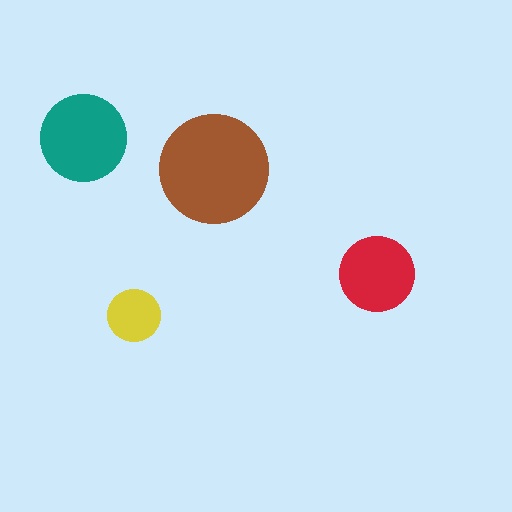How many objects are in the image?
There are 4 objects in the image.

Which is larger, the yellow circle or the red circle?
The red one.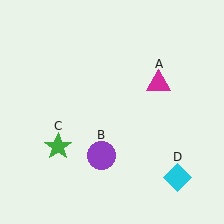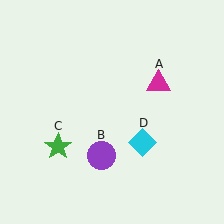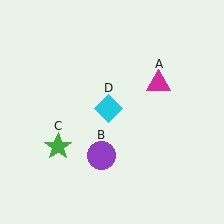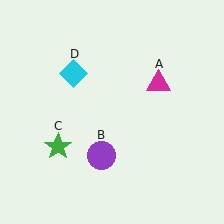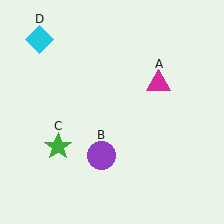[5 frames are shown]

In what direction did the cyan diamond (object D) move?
The cyan diamond (object D) moved up and to the left.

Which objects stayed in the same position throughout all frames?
Magenta triangle (object A) and purple circle (object B) and green star (object C) remained stationary.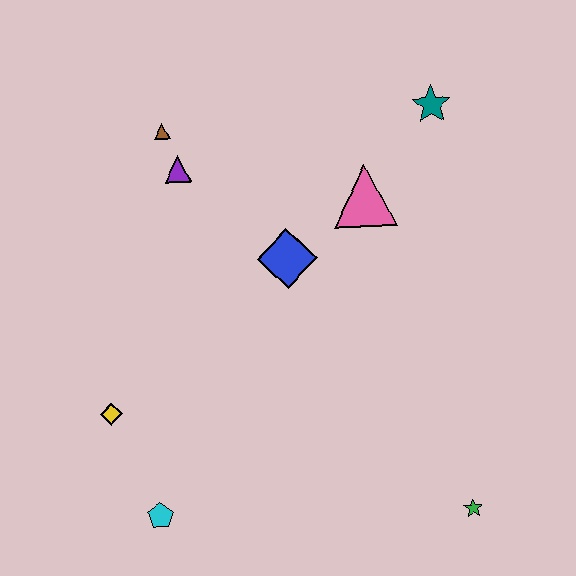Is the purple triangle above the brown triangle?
No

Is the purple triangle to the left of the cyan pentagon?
No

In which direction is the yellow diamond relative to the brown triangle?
The yellow diamond is below the brown triangle.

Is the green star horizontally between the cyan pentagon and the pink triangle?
No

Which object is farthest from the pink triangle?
The cyan pentagon is farthest from the pink triangle.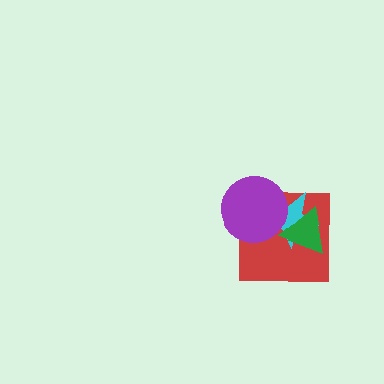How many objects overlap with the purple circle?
2 objects overlap with the purple circle.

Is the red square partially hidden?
Yes, it is partially covered by another shape.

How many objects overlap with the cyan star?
3 objects overlap with the cyan star.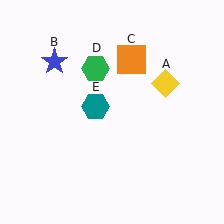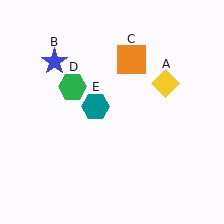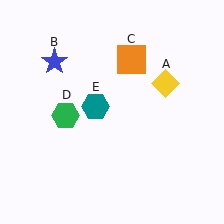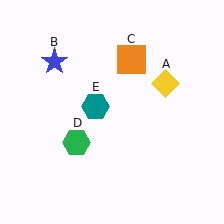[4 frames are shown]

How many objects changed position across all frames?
1 object changed position: green hexagon (object D).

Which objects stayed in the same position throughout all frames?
Yellow diamond (object A) and blue star (object B) and orange square (object C) and teal hexagon (object E) remained stationary.